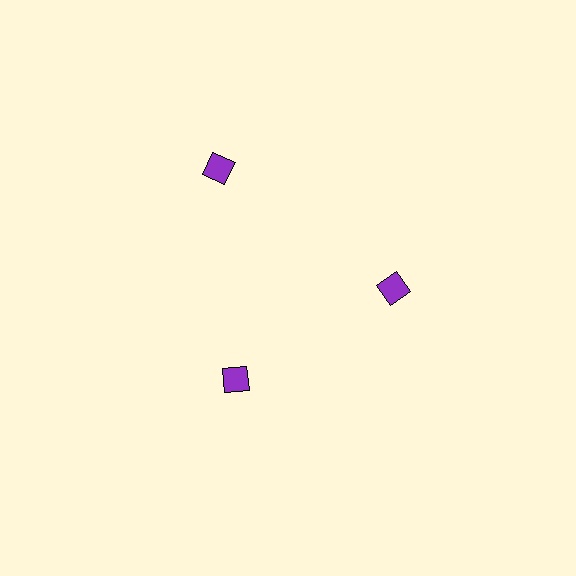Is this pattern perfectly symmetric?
No. The 3 purple squares are arranged in a ring, but one element near the 11 o'clock position is pushed outward from the center, breaking the 3-fold rotational symmetry.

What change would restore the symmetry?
The symmetry would be restored by moving it inward, back onto the ring so that all 3 squares sit at equal angles and equal distance from the center.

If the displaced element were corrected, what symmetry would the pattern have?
It would have 3-fold rotational symmetry — the pattern would map onto itself every 120 degrees.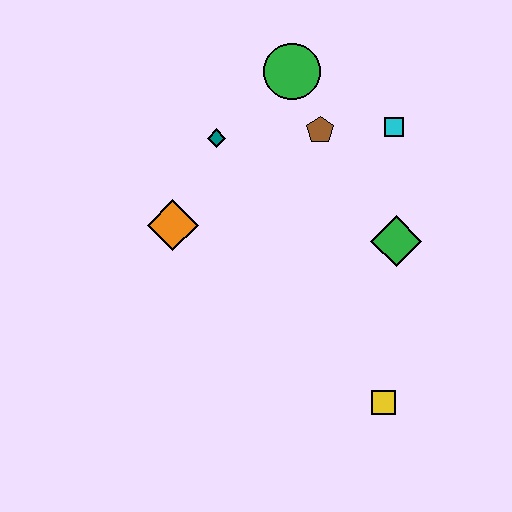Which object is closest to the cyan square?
The brown pentagon is closest to the cyan square.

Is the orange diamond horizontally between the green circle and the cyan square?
No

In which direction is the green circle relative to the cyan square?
The green circle is to the left of the cyan square.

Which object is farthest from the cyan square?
The yellow square is farthest from the cyan square.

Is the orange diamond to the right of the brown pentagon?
No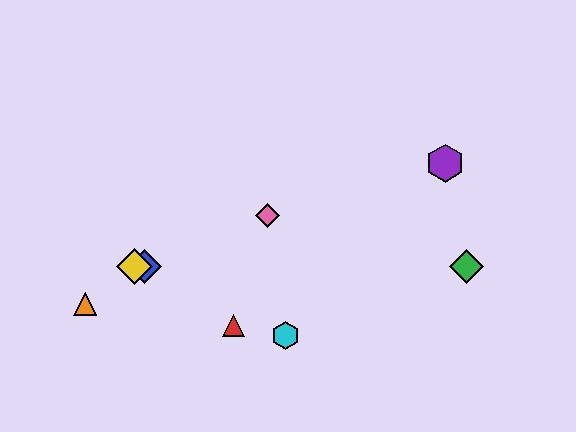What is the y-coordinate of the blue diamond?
The blue diamond is at y≈266.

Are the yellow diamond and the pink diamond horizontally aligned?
No, the yellow diamond is at y≈266 and the pink diamond is at y≈215.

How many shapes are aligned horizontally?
3 shapes (the blue diamond, the green diamond, the yellow diamond) are aligned horizontally.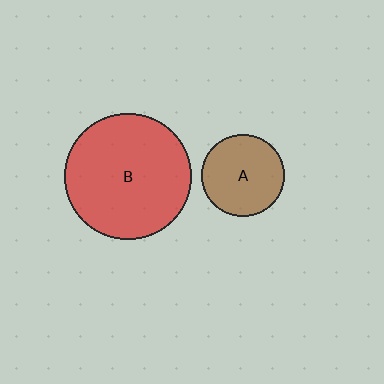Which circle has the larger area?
Circle B (red).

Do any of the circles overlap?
No, none of the circles overlap.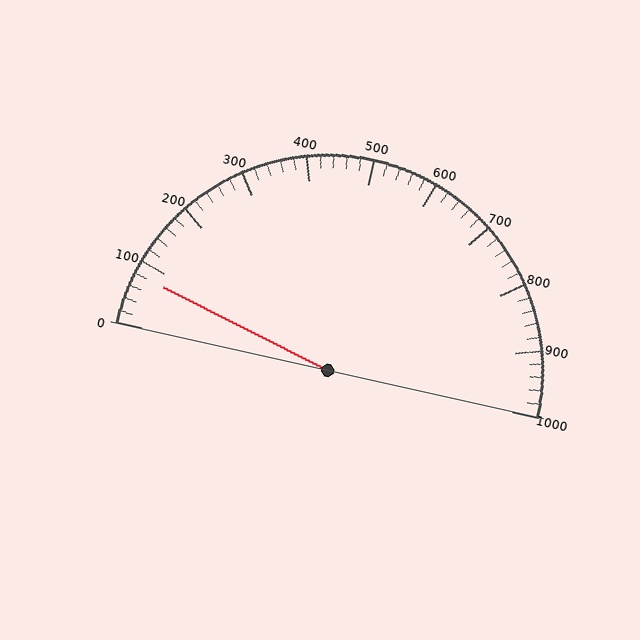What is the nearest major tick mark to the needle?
The nearest major tick mark is 100.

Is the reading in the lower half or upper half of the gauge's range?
The reading is in the lower half of the range (0 to 1000).